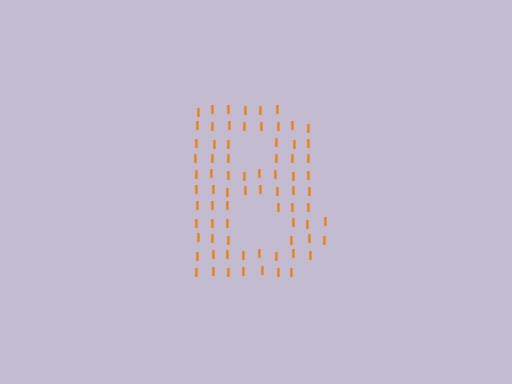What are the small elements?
The small elements are letter I's.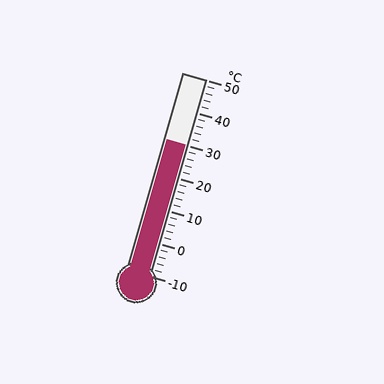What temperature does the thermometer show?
The thermometer shows approximately 30°C.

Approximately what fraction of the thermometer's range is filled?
The thermometer is filled to approximately 65% of its range.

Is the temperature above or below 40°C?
The temperature is below 40°C.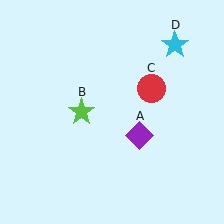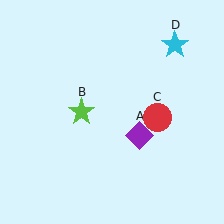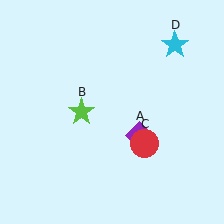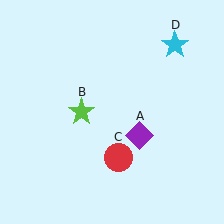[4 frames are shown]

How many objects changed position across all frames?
1 object changed position: red circle (object C).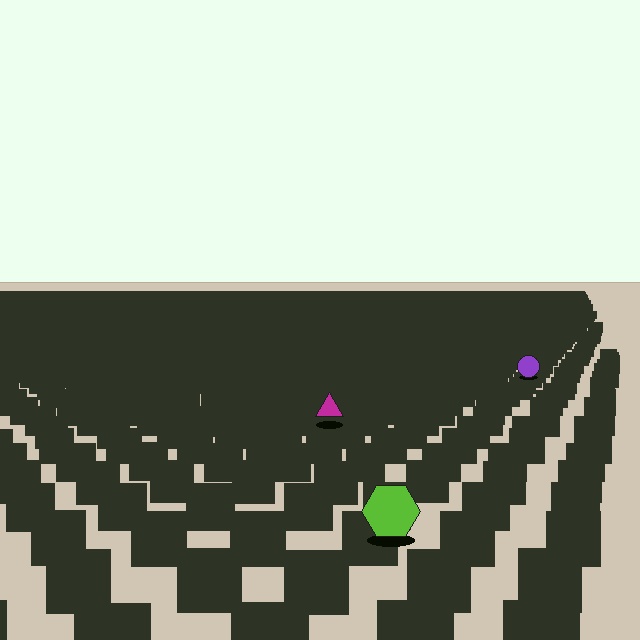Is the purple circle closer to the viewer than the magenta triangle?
No. The magenta triangle is closer — you can tell from the texture gradient: the ground texture is coarser near it.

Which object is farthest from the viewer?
The purple circle is farthest from the viewer. It appears smaller and the ground texture around it is denser.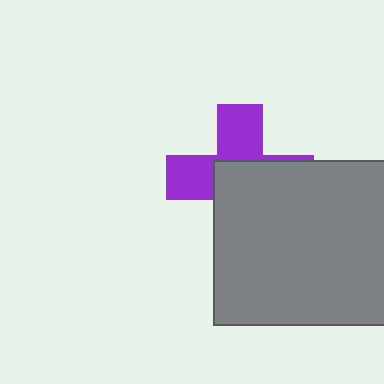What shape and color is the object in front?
The object in front is a gray rectangle.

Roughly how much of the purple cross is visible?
A small part of it is visible (roughly 43%).